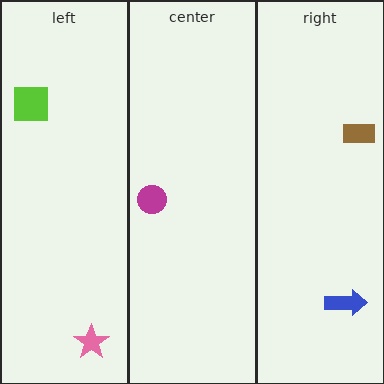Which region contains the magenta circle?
The center region.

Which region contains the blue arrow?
The right region.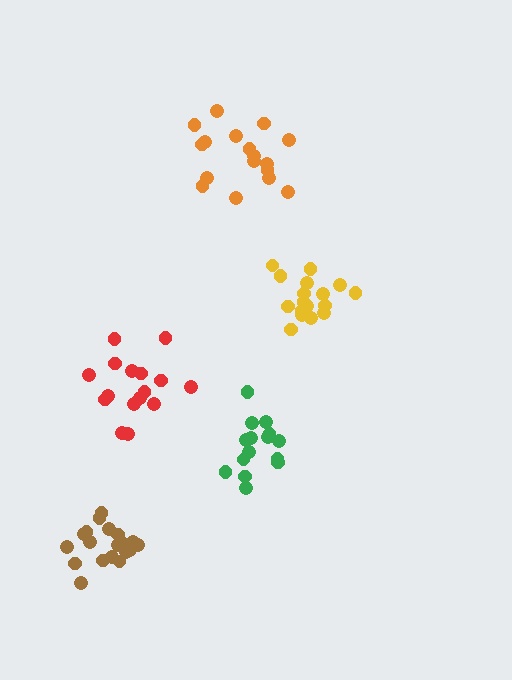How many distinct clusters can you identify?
There are 5 distinct clusters.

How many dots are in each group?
Group 1: 17 dots, Group 2: 17 dots, Group 3: 15 dots, Group 4: 16 dots, Group 5: 19 dots (84 total).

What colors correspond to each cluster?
The clusters are colored: orange, yellow, green, red, brown.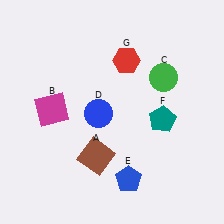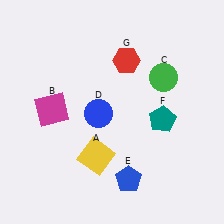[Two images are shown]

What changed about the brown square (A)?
In Image 1, A is brown. In Image 2, it changed to yellow.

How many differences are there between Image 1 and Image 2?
There is 1 difference between the two images.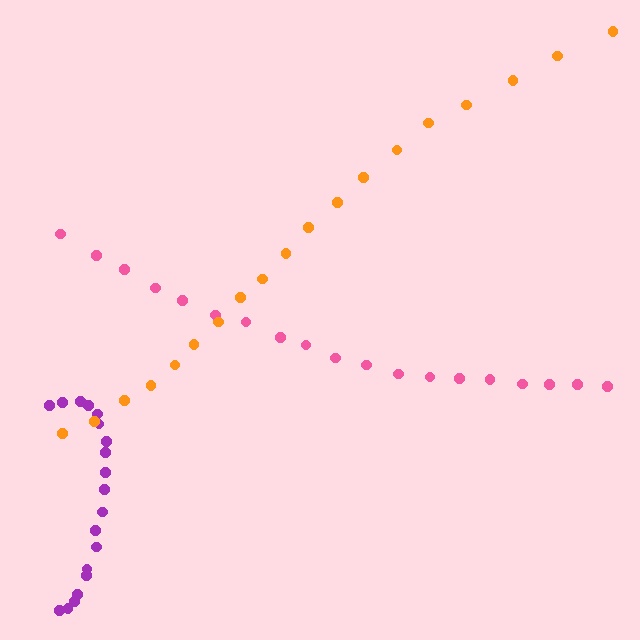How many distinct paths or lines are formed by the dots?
There are 3 distinct paths.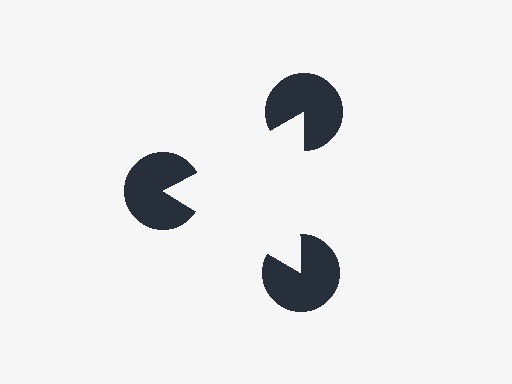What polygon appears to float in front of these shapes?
An illusory triangle — its edges are inferred from the aligned wedge cuts in the pac-man discs, not physically drawn.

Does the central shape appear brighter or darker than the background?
It typically appears slightly brighter than the background, even though no actual brightness change is drawn.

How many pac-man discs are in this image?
There are 3 — one at each vertex of the illusory triangle.